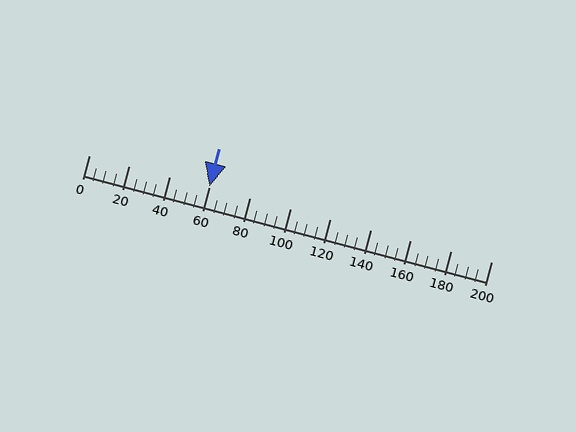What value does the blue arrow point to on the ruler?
The blue arrow points to approximately 60.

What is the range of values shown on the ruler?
The ruler shows values from 0 to 200.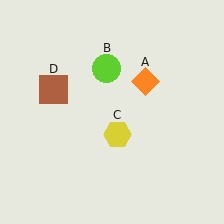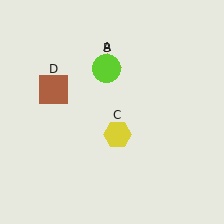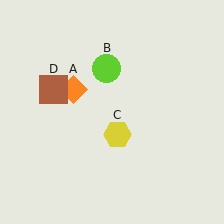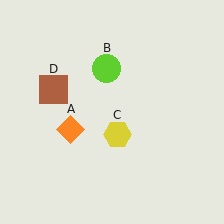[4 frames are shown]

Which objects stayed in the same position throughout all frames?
Lime circle (object B) and yellow hexagon (object C) and brown square (object D) remained stationary.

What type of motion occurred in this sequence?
The orange diamond (object A) rotated counterclockwise around the center of the scene.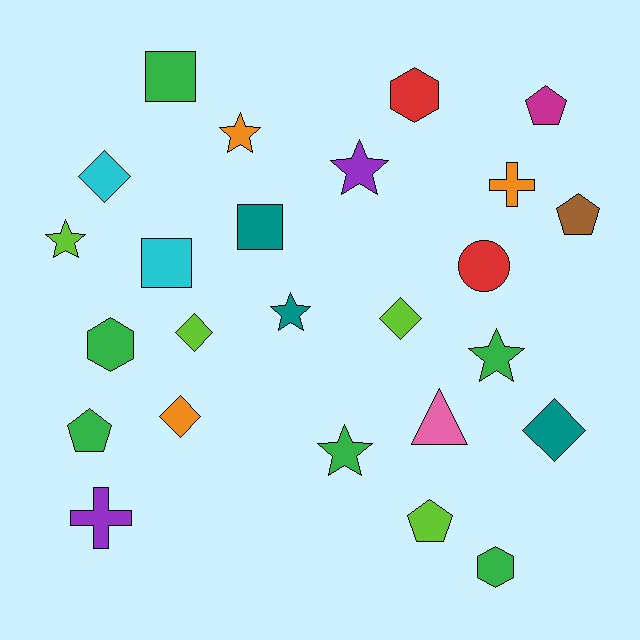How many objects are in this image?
There are 25 objects.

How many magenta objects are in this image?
There is 1 magenta object.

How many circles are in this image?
There is 1 circle.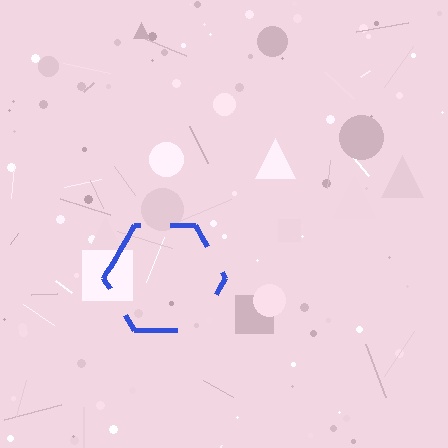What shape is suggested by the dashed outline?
The dashed outline suggests a hexagon.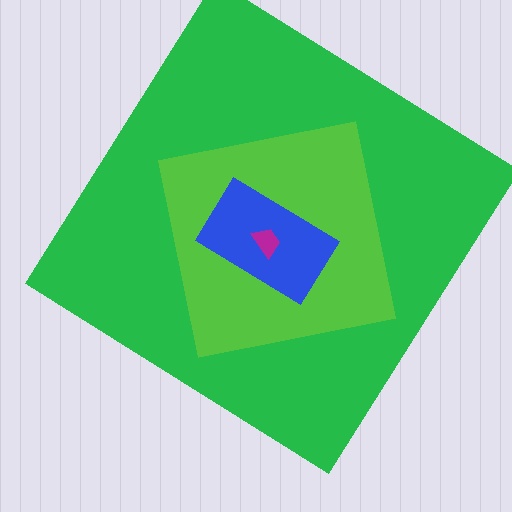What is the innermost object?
The magenta trapezoid.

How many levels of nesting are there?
4.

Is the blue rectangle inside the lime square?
Yes.